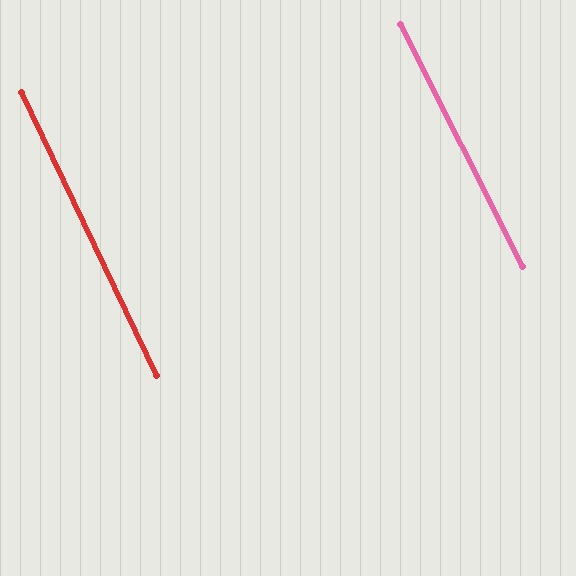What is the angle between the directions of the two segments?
Approximately 1 degree.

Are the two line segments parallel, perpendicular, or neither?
Parallel — their directions differ by only 1.5°.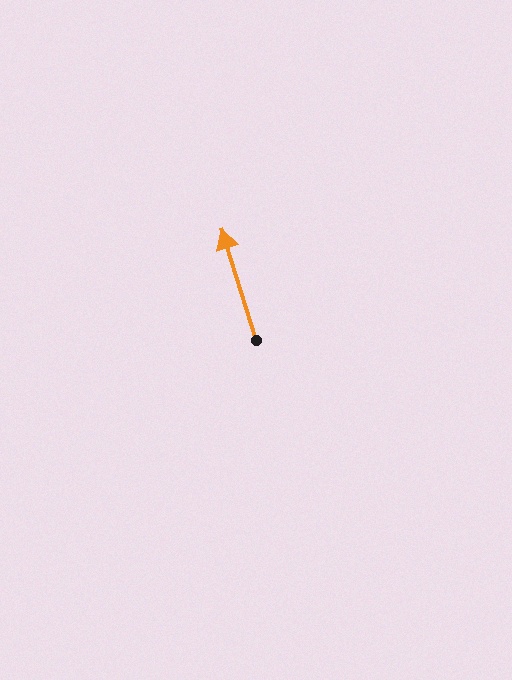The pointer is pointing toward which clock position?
Roughly 11 o'clock.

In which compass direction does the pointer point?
North.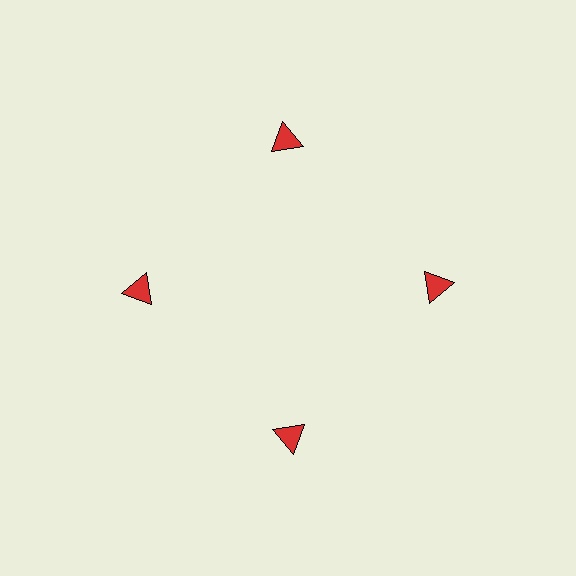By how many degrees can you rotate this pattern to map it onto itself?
The pattern maps onto itself every 90 degrees of rotation.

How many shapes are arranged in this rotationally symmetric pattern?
There are 4 shapes, arranged in 4 groups of 1.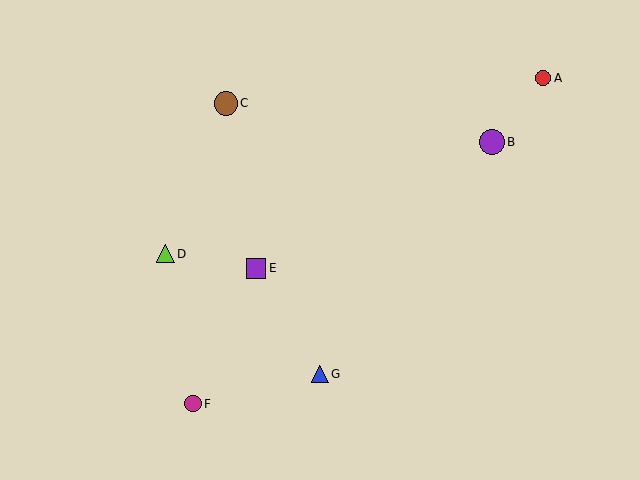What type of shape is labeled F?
Shape F is a magenta circle.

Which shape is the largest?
The purple circle (labeled B) is the largest.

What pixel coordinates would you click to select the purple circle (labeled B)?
Click at (492, 142) to select the purple circle B.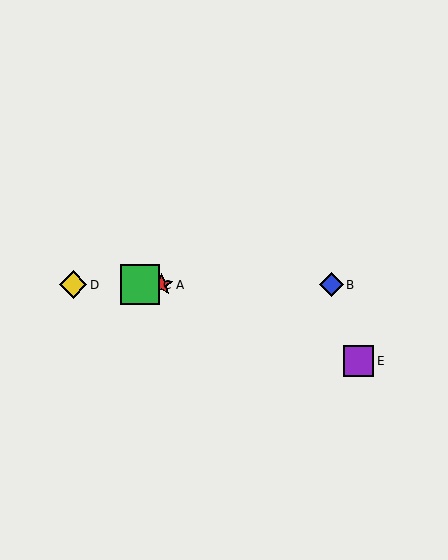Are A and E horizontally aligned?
No, A is at y≈285 and E is at y≈361.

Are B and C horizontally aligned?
Yes, both are at y≈285.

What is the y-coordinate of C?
Object C is at y≈285.